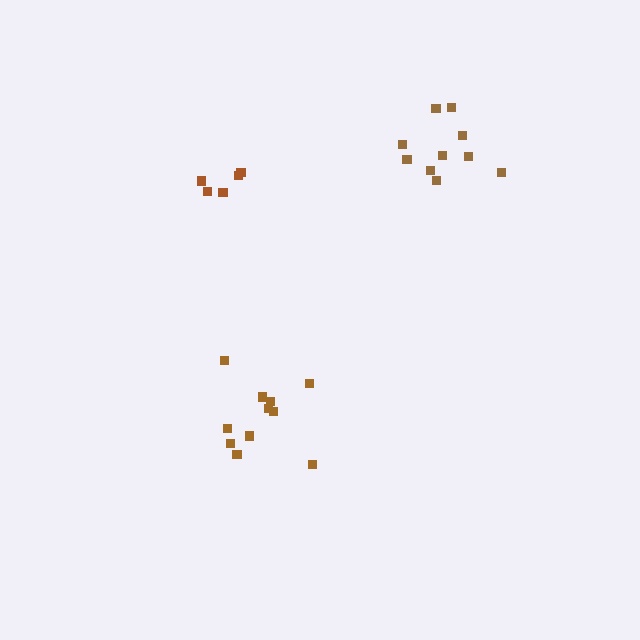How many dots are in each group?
Group 1: 11 dots, Group 2: 5 dots, Group 3: 10 dots (26 total).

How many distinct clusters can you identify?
There are 3 distinct clusters.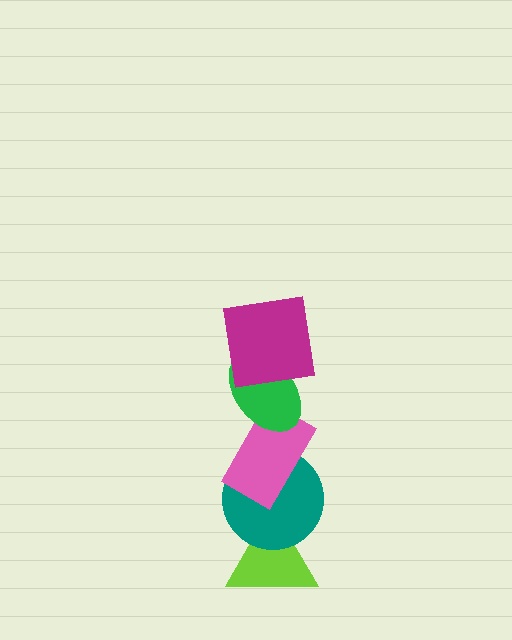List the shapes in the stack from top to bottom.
From top to bottom: the magenta square, the green ellipse, the pink rectangle, the teal circle, the lime triangle.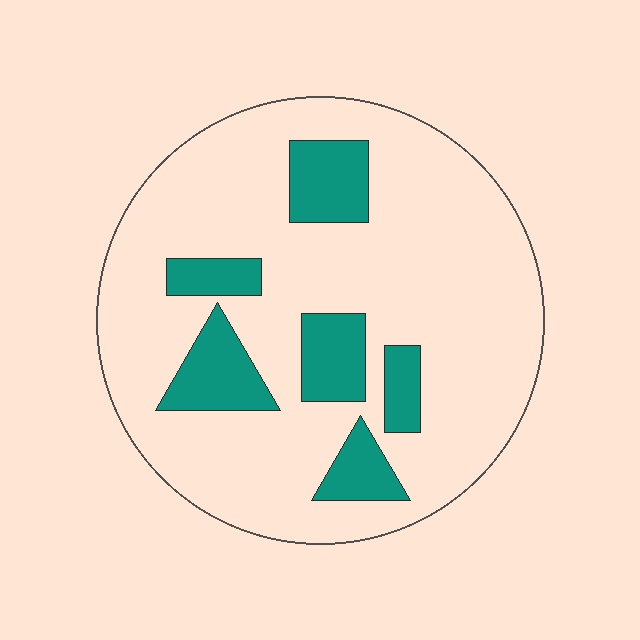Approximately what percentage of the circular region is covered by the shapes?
Approximately 20%.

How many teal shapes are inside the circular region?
6.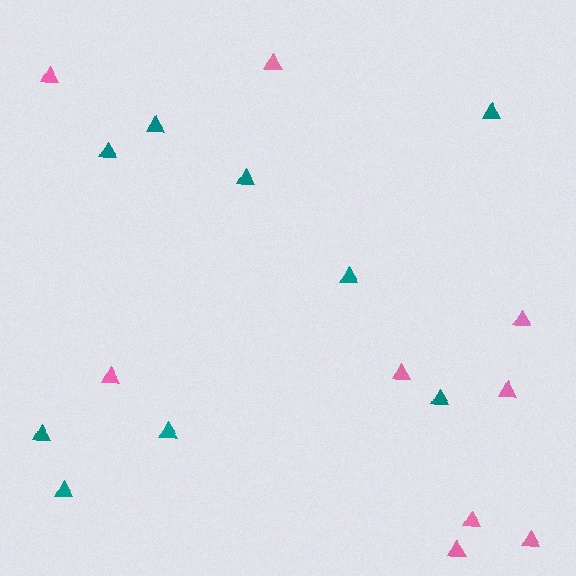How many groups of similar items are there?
There are 2 groups: one group of pink triangles (9) and one group of teal triangles (9).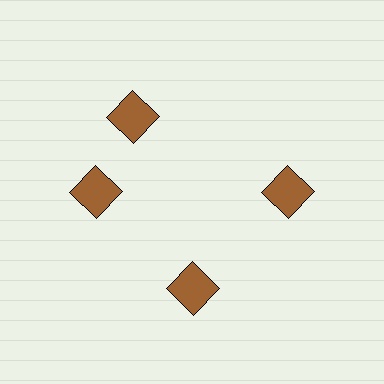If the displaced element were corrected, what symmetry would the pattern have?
It would have 4-fold rotational symmetry — the pattern would map onto itself every 90 degrees.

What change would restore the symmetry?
The symmetry would be restored by rotating it back into even spacing with its neighbors so that all 4 squares sit at equal angles and equal distance from the center.